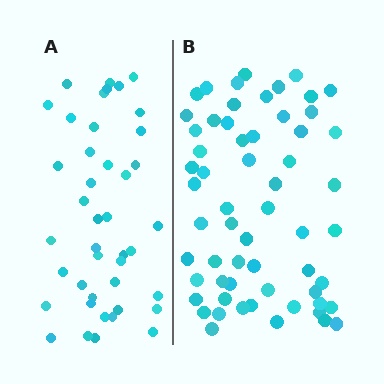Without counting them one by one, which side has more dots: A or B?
Region B (the right region) has more dots.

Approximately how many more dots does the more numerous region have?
Region B has approximately 20 more dots than region A.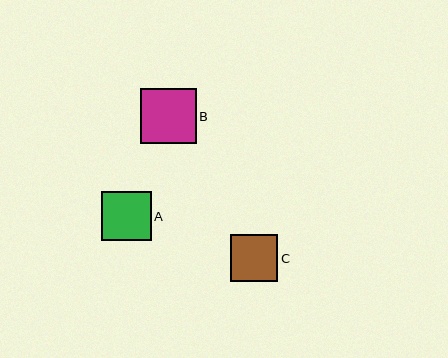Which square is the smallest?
Square C is the smallest with a size of approximately 47 pixels.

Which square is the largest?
Square B is the largest with a size of approximately 55 pixels.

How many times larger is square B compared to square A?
Square B is approximately 1.1 times the size of square A.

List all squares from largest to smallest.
From largest to smallest: B, A, C.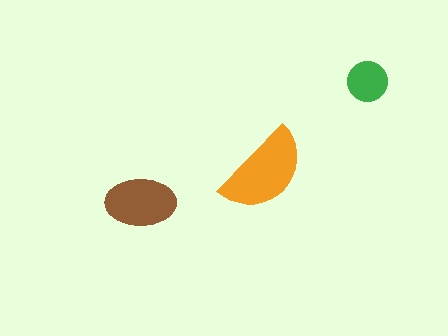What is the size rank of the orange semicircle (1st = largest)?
1st.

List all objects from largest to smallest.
The orange semicircle, the brown ellipse, the green circle.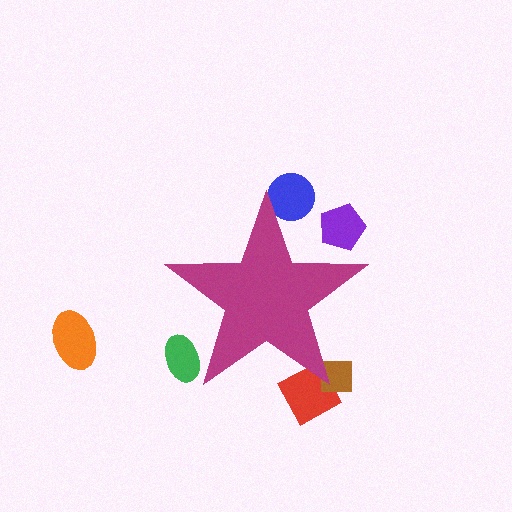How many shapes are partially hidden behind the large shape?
5 shapes are partially hidden.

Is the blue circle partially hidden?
Yes, the blue circle is partially hidden behind the magenta star.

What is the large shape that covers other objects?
A magenta star.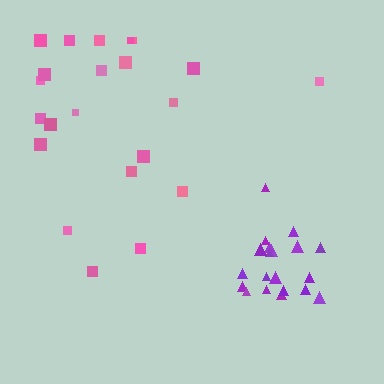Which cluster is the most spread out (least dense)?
Pink.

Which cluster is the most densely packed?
Purple.